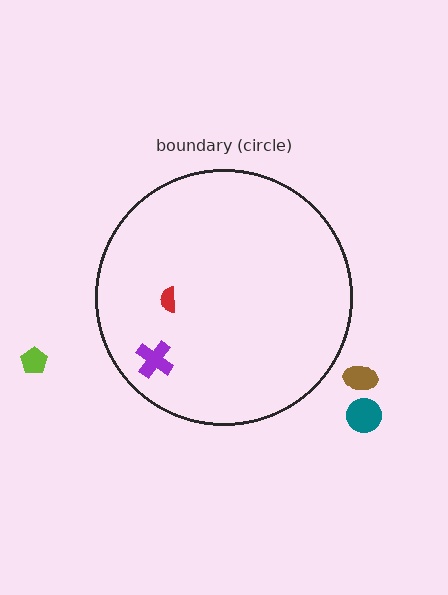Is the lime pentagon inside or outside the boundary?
Outside.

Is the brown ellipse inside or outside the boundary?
Outside.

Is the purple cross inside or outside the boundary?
Inside.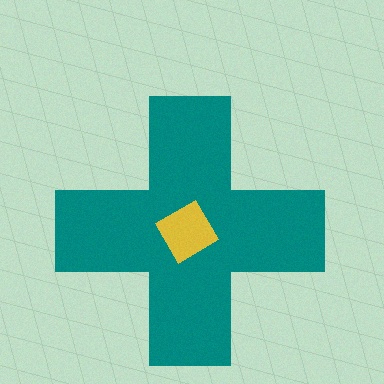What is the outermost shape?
The teal cross.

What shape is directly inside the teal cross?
The yellow diamond.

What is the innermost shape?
The yellow diamond.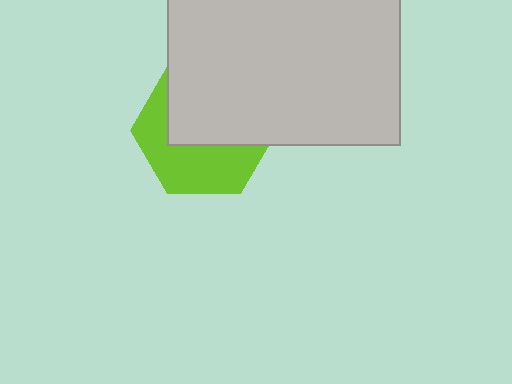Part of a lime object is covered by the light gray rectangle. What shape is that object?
It is a hexagon.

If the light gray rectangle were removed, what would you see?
You would see the complete lime hexagon.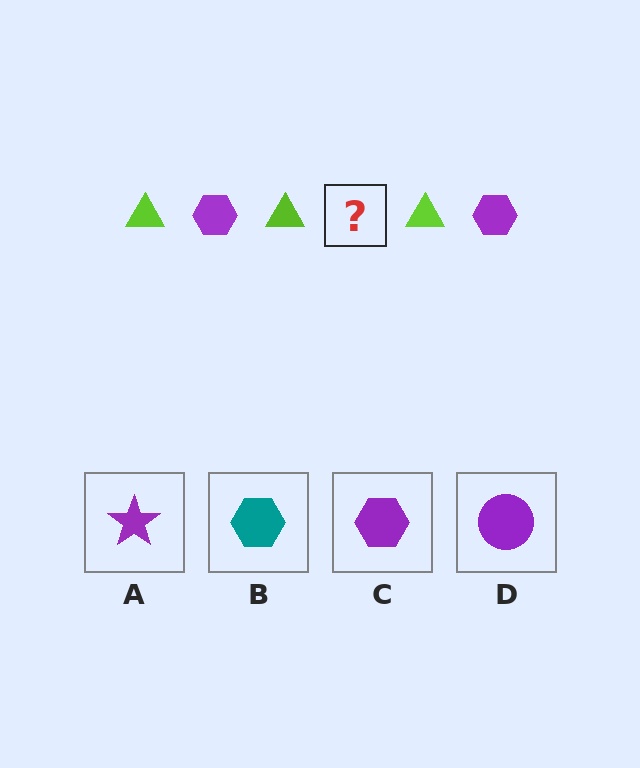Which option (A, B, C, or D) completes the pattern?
C.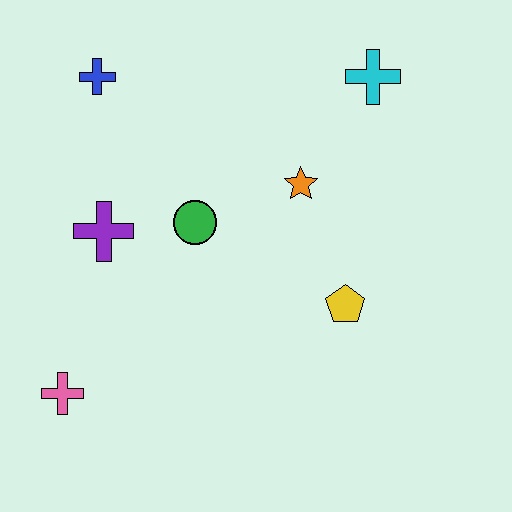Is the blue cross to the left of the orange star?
Yes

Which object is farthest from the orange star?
The pink cross is farthest from the orange star.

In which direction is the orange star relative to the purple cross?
The orange star is to the right of the purple cross.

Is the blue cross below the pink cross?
No